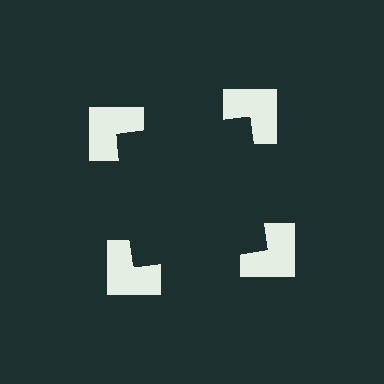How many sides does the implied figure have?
4 sides.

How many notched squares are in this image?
There are 4 — one at each vertex of the illusory square.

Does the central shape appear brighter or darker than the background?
It typically appears slightly darker than the background, even though no actual brightness change is drawn.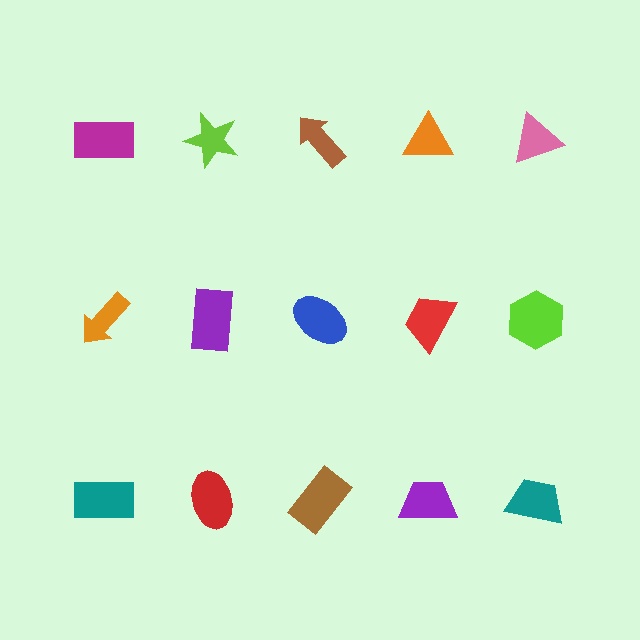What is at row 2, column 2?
A purple rectangle.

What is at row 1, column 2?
A lime star.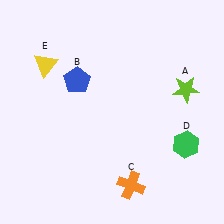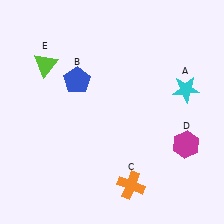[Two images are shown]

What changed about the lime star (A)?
In Image 1, A is lime. In Image 2, it changed to cyan.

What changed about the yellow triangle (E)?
In Image 1, E is yellow. In Image 2, it changed to lime.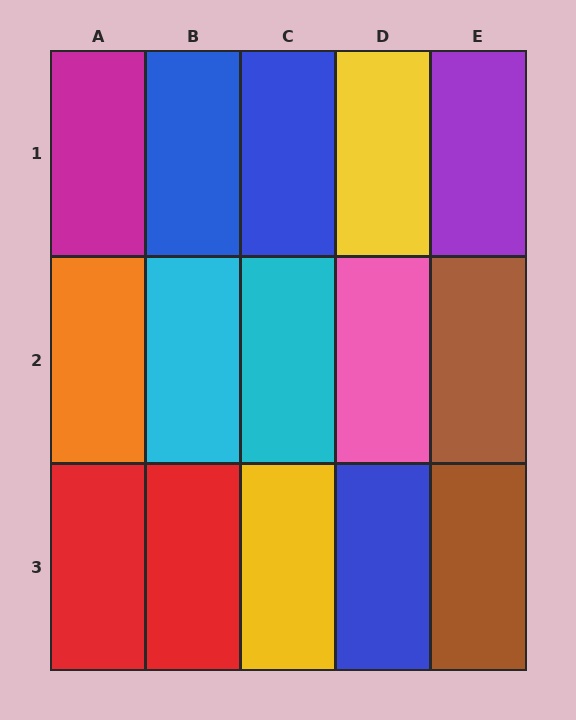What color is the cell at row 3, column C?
Yellow.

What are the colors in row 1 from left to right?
Magenta, blue, blue, yellow, purple.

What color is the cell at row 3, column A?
Red.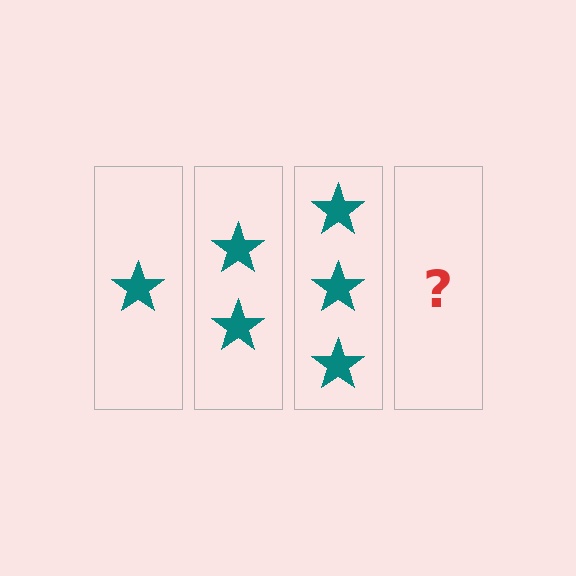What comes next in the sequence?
The next element should be 4 stars.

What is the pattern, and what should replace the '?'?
The pattern is that each step adds one more star. The '?' should be 4 stars.